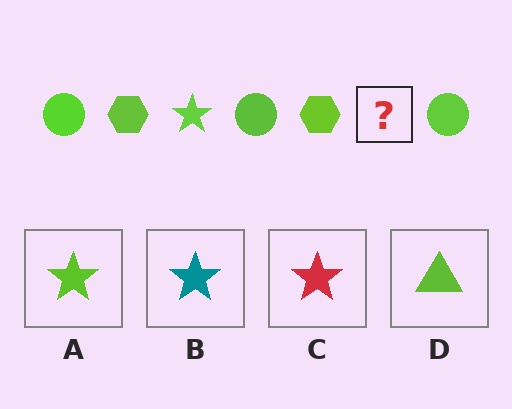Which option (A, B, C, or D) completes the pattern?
A.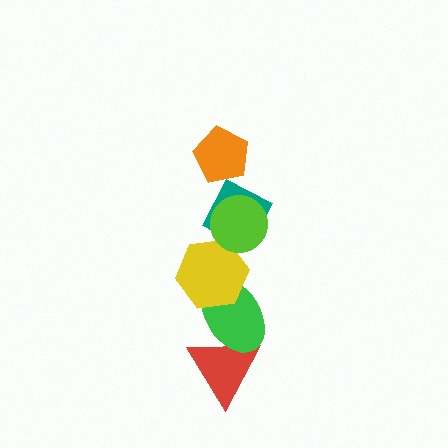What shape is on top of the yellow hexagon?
The teal diamond is on top of the yellow hexagon.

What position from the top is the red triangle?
The red triangle is 6th from the top.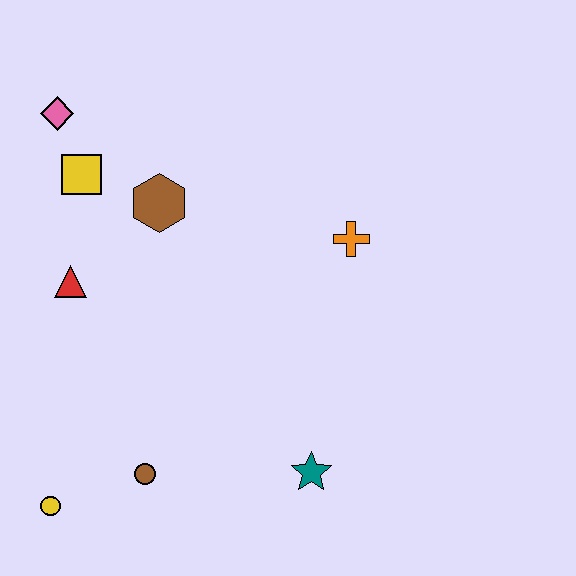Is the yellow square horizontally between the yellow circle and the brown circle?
Yes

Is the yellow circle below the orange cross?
Yes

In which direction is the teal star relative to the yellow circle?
The teal star is to the right of the yellow circle.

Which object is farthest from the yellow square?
The teal star is farthest from the yellow square.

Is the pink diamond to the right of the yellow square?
No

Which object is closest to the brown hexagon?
The yellow square is closest to the brown hexagon.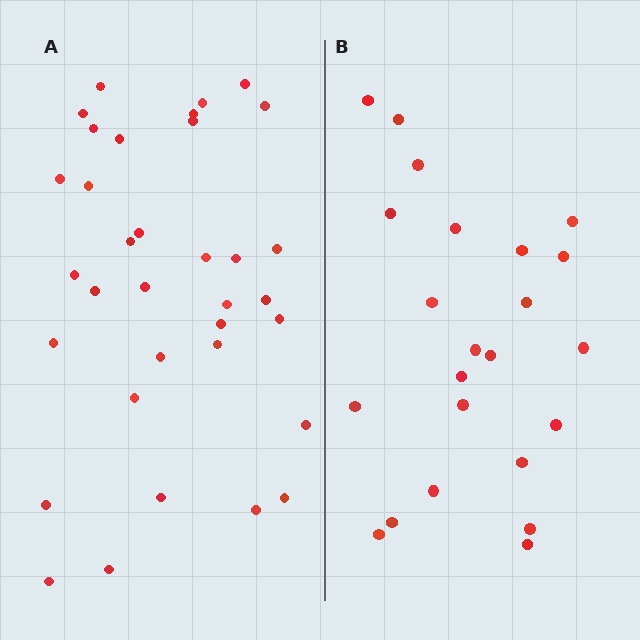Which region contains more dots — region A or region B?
Region A (the left region) has more dots.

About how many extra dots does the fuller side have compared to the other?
Region A has roughly 12 or so more dots than region B.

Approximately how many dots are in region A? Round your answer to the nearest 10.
About 30 dots. (The exact count is 34, which rounds to 30.)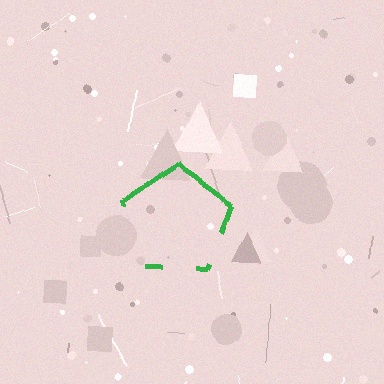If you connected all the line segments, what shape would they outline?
They would outline a pentagon.